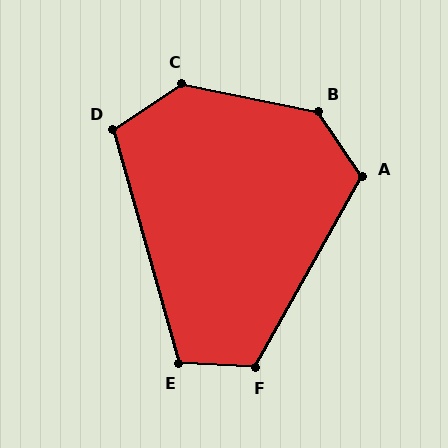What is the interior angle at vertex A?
Approximately 116 degrees (obtuse).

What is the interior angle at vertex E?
Approximately 109 degrees (obtuse).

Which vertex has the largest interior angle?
B, at approximately 136 degrees.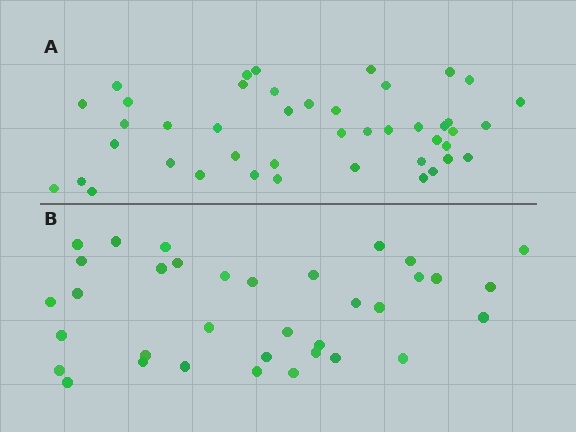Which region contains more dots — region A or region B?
Region A (the top region) has more dots.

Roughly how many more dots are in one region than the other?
Region A has roughly 8 or so more dots than region B.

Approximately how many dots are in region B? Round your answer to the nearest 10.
About 40 dots. (The exact count is 35, which rounds to 40.)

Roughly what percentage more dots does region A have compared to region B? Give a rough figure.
About 25% more.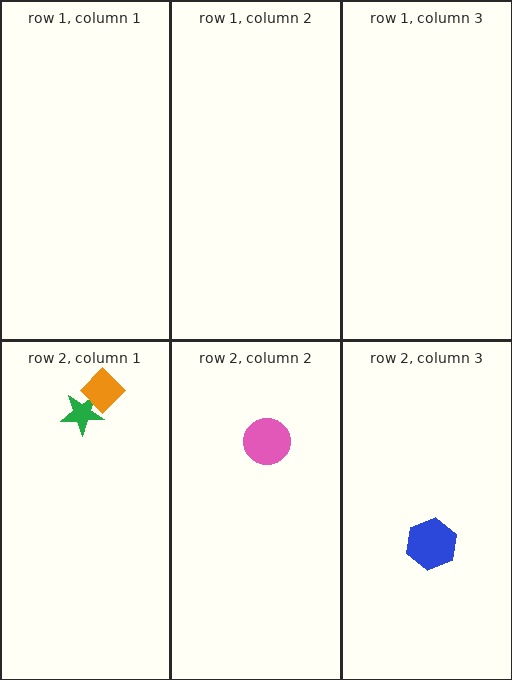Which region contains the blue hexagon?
The row 2, column 3 region.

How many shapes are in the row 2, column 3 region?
1.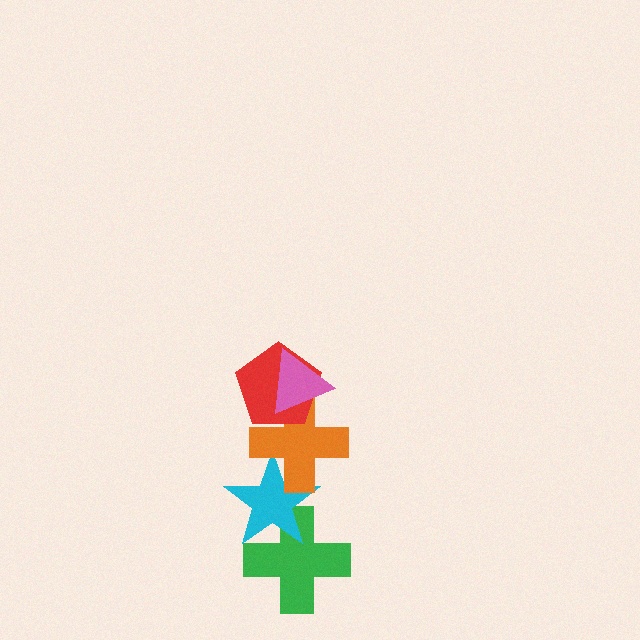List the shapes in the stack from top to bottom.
From top to bottom: the pink triangle, the red pentagon, the orange cross, the cyan star, the green cross.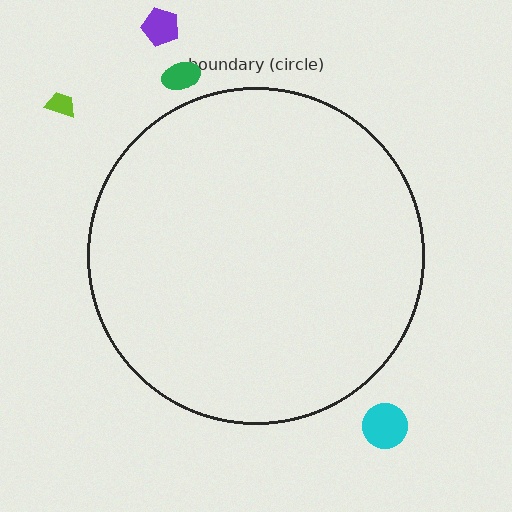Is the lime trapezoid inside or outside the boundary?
Outside.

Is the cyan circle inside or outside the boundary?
Outside.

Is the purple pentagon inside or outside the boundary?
Outside.